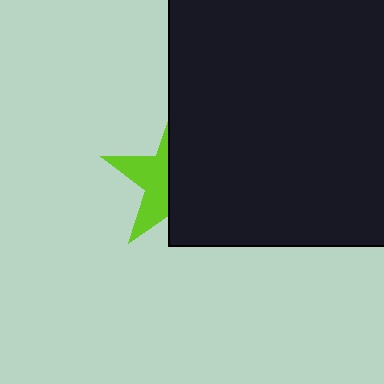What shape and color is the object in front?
The object in front is a black rectangle.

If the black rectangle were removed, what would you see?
You would see the complete lime star.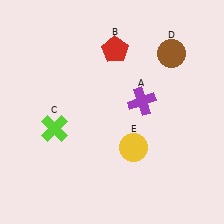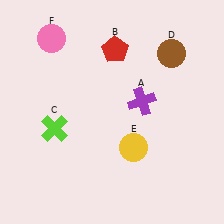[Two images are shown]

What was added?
A pink circle (F) was added in Image 2.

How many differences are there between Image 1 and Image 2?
There is 1 difference between the two images.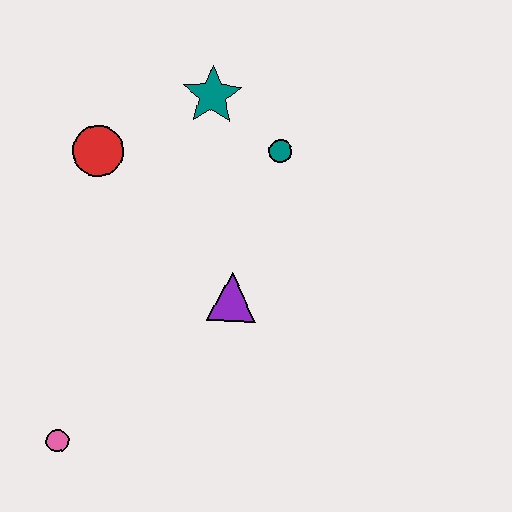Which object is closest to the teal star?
The teal circle is closest to the teal star.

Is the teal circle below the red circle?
No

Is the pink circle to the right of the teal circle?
No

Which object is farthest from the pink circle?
The teal star is farthest from the pink circle.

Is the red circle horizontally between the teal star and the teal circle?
No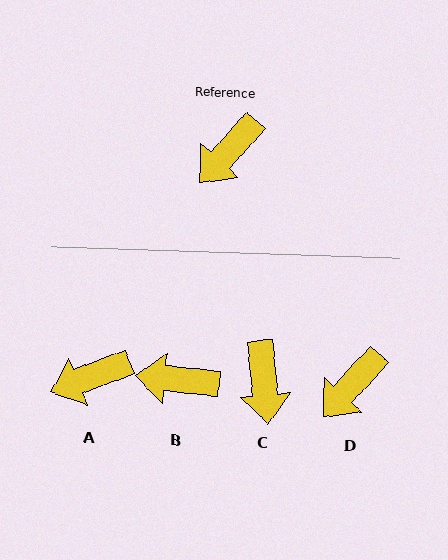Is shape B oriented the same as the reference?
No, it is off by about 53 degrees.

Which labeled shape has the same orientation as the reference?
D.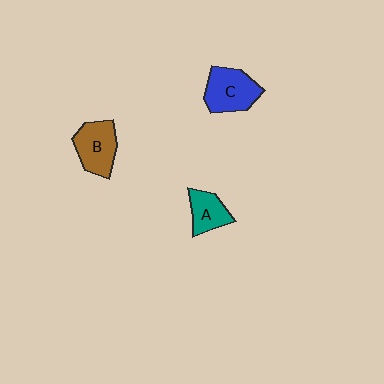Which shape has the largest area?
Shape C (blue).